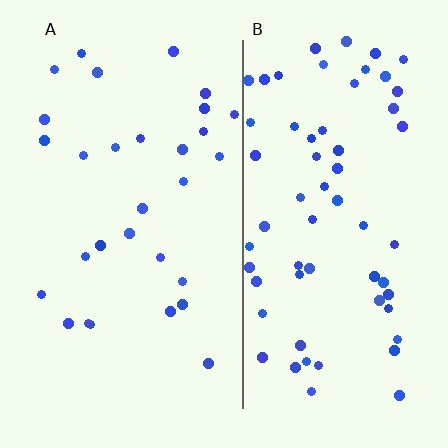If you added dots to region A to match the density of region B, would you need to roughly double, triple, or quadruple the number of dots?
Approximately double.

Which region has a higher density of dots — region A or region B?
B (the right).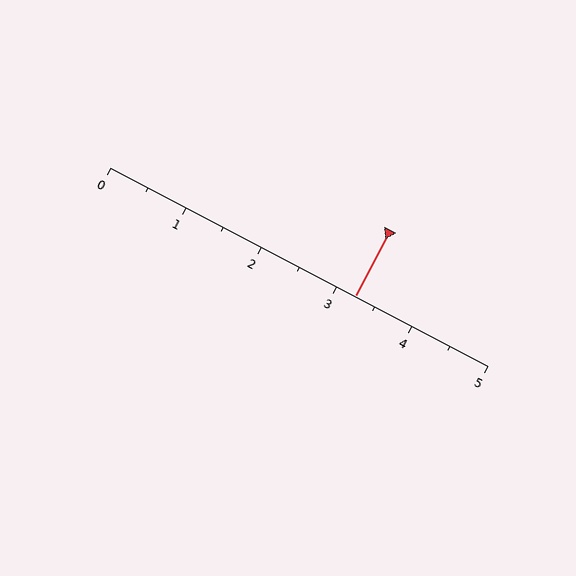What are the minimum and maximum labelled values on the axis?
The axis runs from 0 to 5.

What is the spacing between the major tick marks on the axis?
The major ticks are spaced 1 apart.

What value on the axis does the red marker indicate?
The marker indicates approximately 3.2.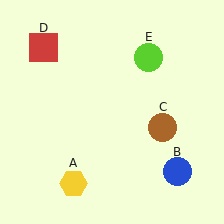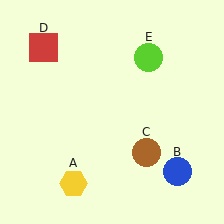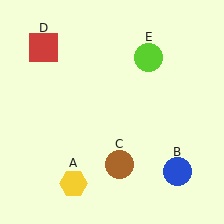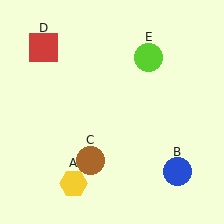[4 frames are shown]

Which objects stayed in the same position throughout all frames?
Yellow hexagon (object A) and blue circle (object B) and red square (object D) and lime circle (object E) remained stationary.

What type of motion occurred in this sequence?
The brown circle (object C) rotated clockwise around the center of the scene.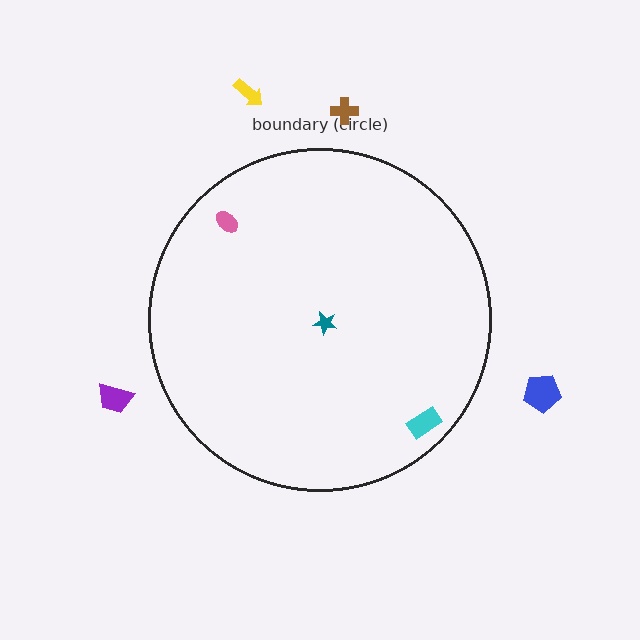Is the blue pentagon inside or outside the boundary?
Outside.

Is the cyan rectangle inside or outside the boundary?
Inside.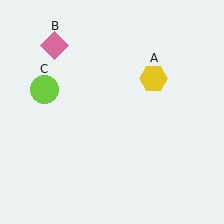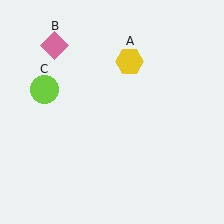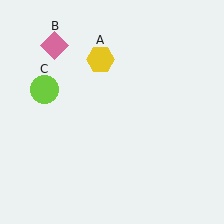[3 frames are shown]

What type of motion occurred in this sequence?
The yellow hexagon (object A) rotated counterclockwise around the center of the scene.